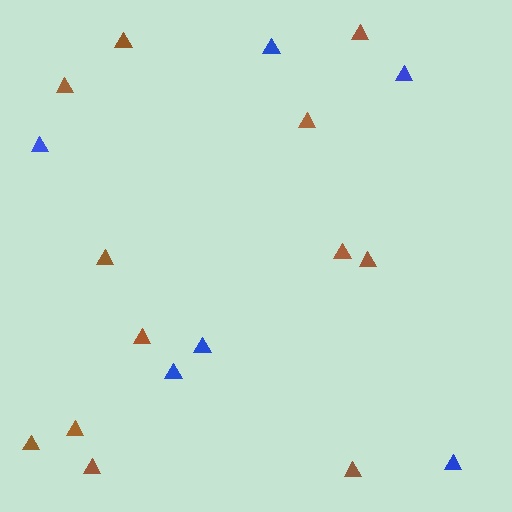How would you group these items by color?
There are 2 groups: one group of blue triangles (6) and one group of brown triangles (12).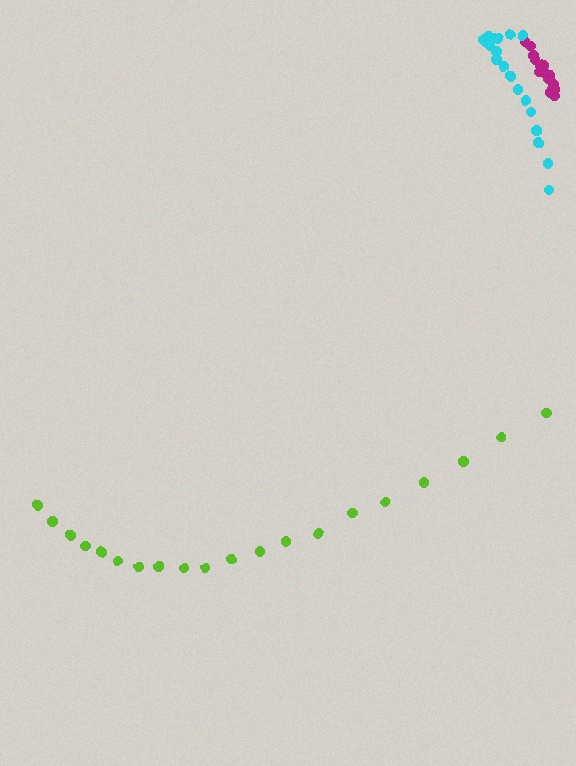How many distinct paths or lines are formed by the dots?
There are 3 distinct paths.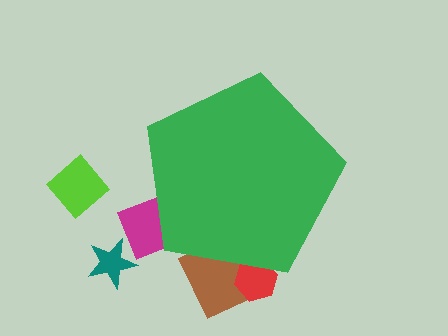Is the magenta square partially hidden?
Yes, the magenta square is partially hidden behind the green pentagon.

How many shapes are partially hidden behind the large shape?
3 shapes are partially hidden.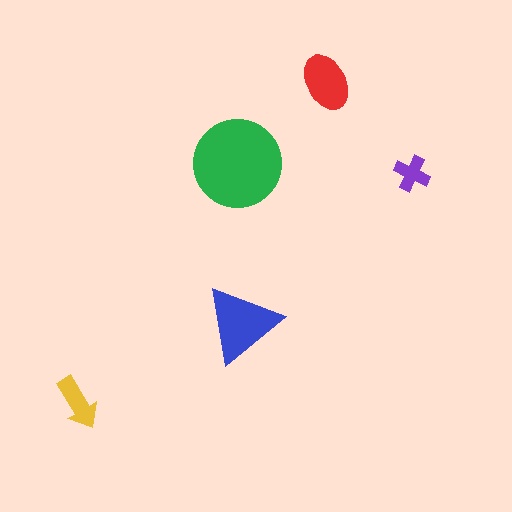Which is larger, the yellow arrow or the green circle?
The green circle.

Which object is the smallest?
The purple cross.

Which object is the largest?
The green circle.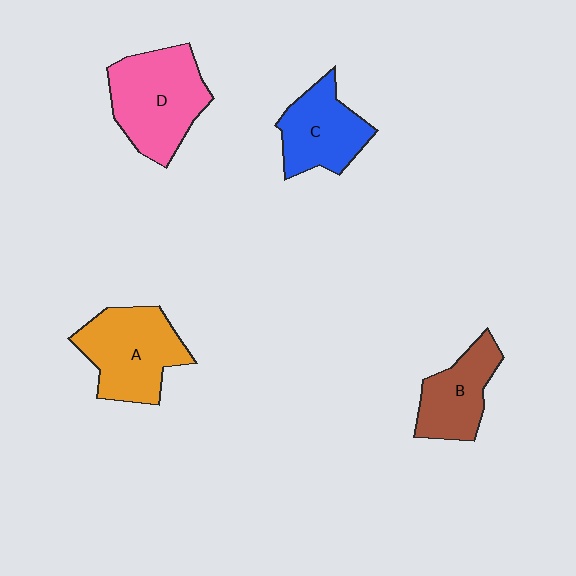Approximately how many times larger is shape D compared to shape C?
Approximately 1.4 times.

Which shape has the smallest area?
Shape B (brown).